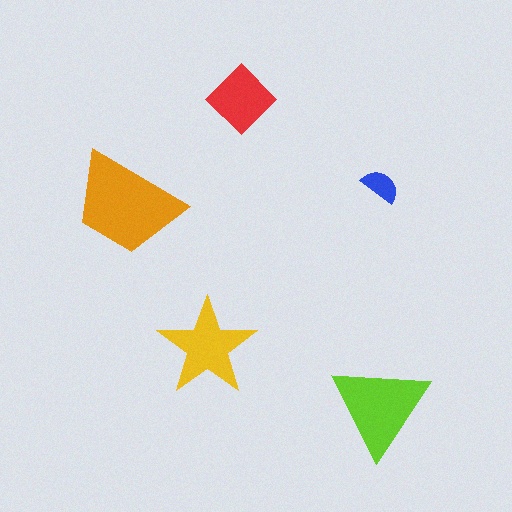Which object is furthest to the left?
The orange trapezoid is leftmost.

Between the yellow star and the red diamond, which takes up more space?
The yellow star.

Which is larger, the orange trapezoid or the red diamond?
The orange trapezoid.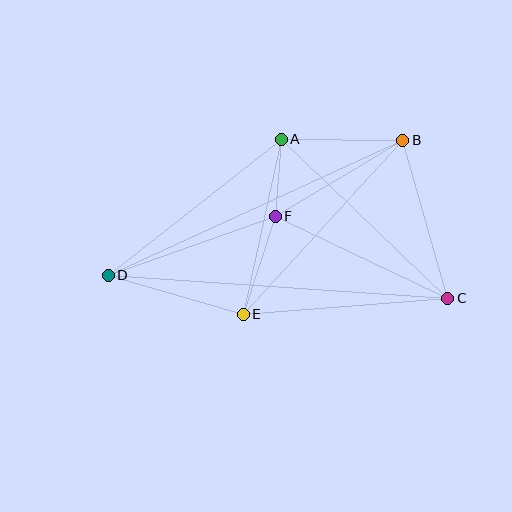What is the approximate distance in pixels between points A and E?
The distance between A and E is approximately 179 pixels.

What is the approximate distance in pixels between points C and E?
The distance between C and E is approximately 205 pixels.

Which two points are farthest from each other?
Points C and D are farthest from each other.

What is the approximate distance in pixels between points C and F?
The distance between C and F is approximately 191 pixels.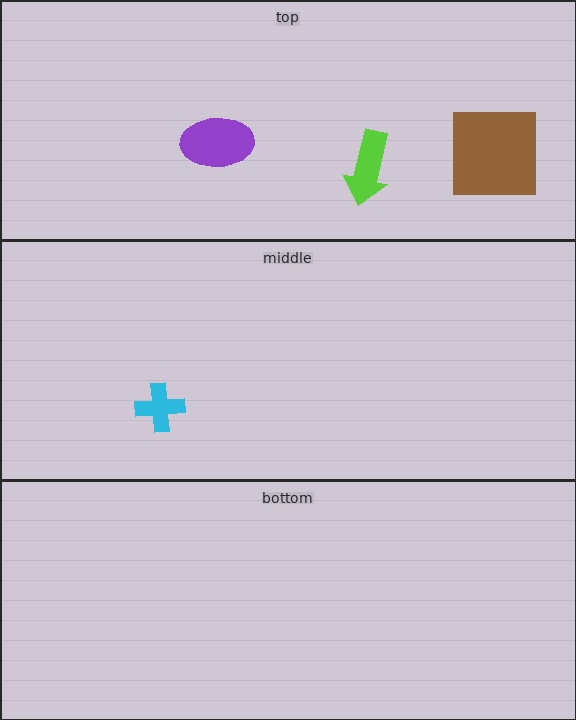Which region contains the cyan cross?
The middle region.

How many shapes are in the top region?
3.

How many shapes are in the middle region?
1.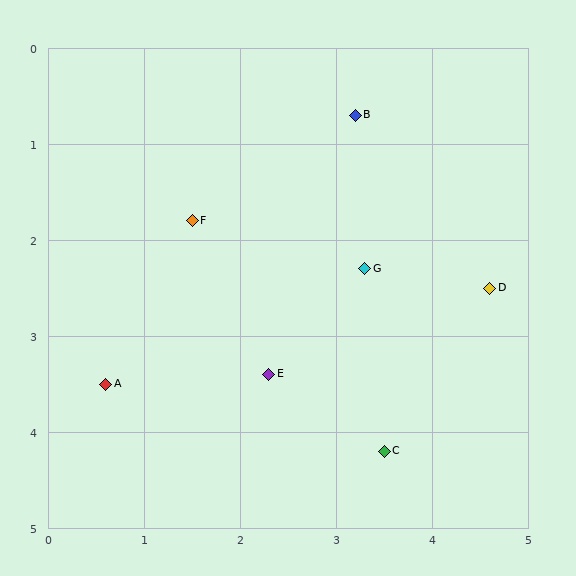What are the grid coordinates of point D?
Point D is at approximately (4.6, 2.5).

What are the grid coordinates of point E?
Point E is at approximately (2.3, 3.4).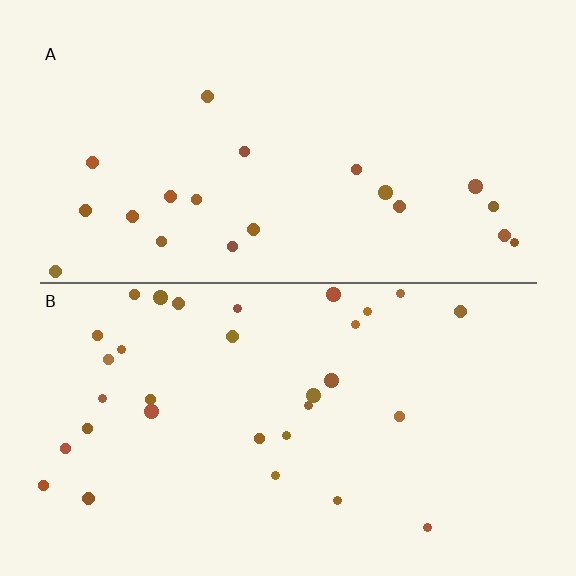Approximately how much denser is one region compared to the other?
Approximately 1.5× — region B over region A.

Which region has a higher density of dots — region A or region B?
B (the bottom).